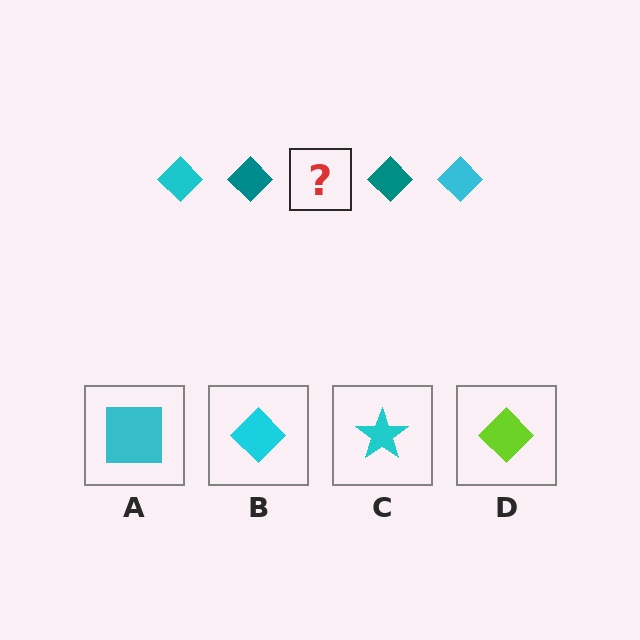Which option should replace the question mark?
Option B.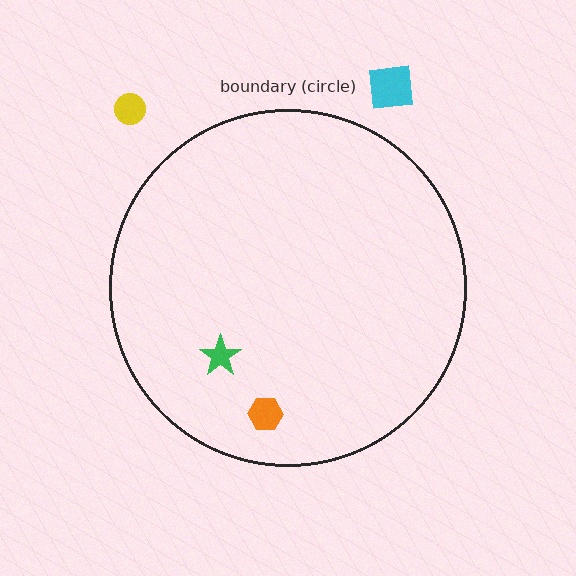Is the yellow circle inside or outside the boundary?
Outside.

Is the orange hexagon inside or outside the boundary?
Inside.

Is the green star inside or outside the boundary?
Inside.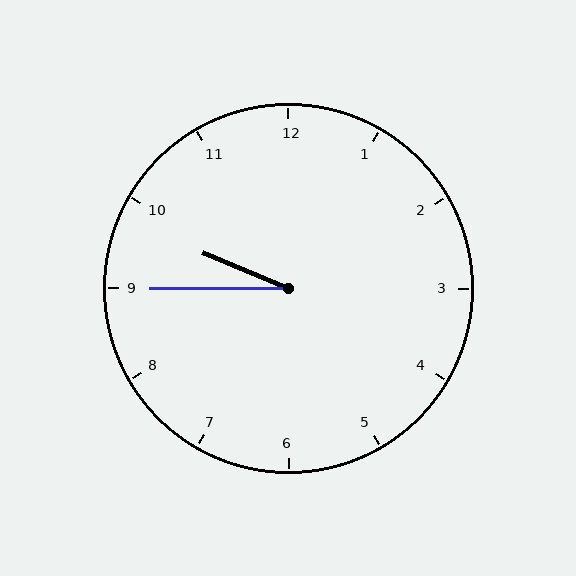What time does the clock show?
9:45.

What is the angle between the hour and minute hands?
Approximately 22 degrees.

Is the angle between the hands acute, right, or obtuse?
It is acute.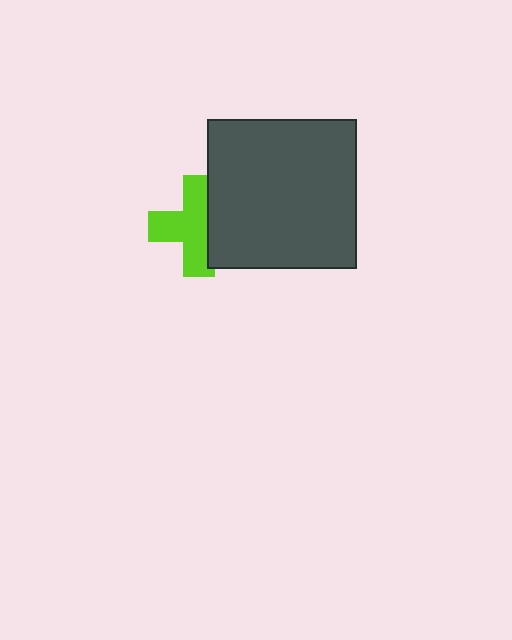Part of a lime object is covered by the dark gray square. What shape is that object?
It is a cross.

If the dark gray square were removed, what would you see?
You would see the complete lime cross.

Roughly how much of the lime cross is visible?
Most of it is visible (roughly 67%).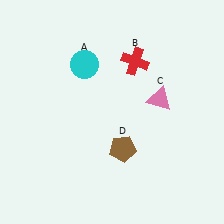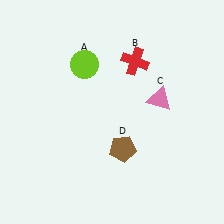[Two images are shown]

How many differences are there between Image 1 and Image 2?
There is 1 difference between the two images.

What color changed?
The circle (A) changed from cyan in Image 1 to lime in Image 2.